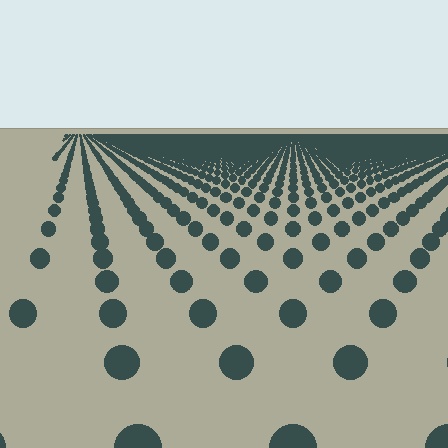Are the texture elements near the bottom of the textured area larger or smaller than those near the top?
Larger. Near the bottom, elements are closer to the viewer and appear at a bigger on-screen size.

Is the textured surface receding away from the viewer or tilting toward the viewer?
The surface is receding away from the viewer. Texture elements get smaller and denser toward the top.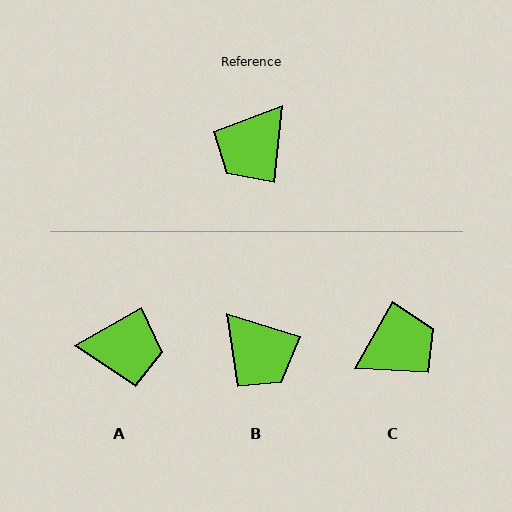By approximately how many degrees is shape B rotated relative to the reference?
Approximately 78 degrees counter-clockwise.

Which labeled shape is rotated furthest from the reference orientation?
C, about 156 degrees away.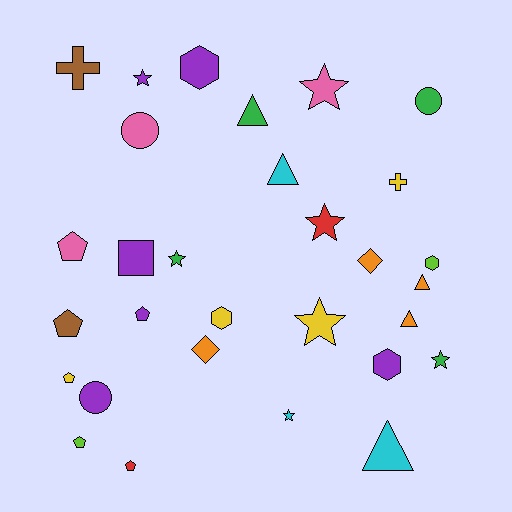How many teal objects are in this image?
There are no teal objects.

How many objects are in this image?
There are 30 objects.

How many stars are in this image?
There are 7 stars.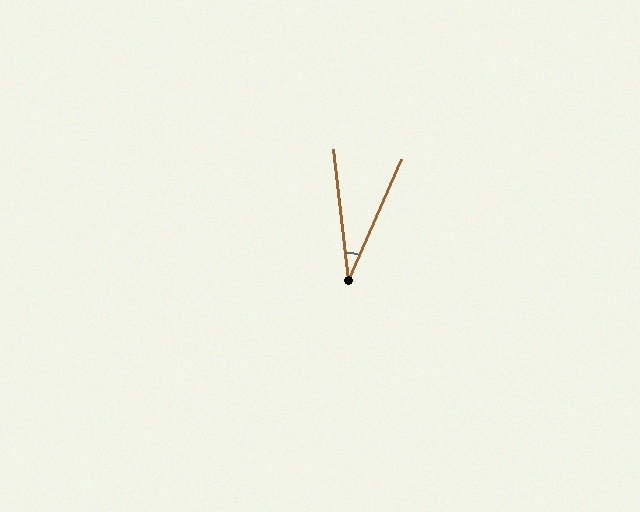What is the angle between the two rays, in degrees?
Approximately 30 degrees.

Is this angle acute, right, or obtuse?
It is acute.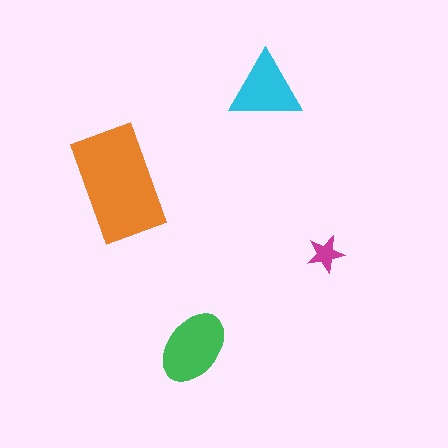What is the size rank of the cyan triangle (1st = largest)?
3rd.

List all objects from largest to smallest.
The orange rectangle, the green ellipse, the cyan triangle, the magenta star.